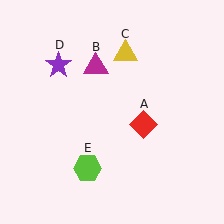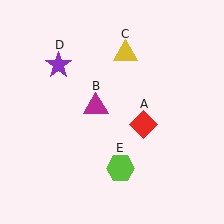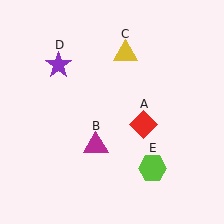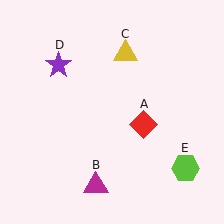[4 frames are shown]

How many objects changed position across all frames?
2 objects changed position: magenta triangle (object B), lime hexagon (object E).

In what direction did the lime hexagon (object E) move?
The lime hexagon (object E) moved right.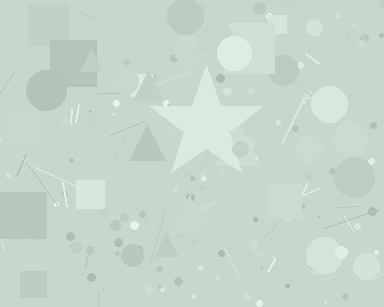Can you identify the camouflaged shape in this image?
The camouflaged shape is a star.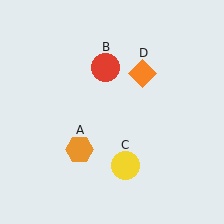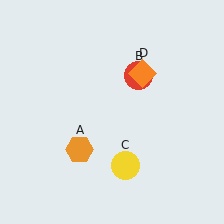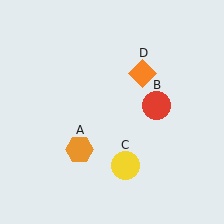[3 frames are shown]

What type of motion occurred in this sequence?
The red circle (object B) rotated clockwise around the center of the scene.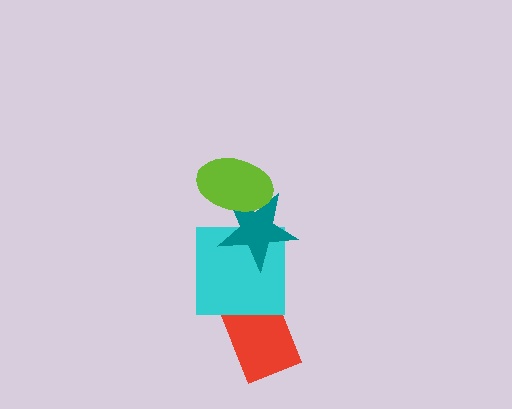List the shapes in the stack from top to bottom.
From top to bottom: the lime ellipse, the teal star, the cyan square, the red rectangle.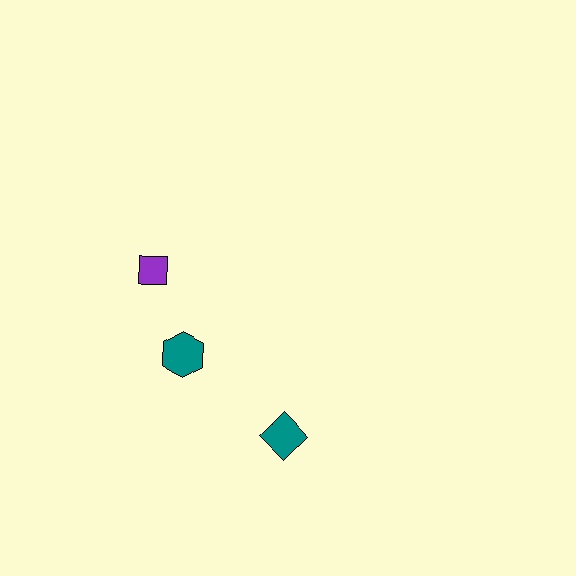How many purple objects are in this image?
There is 1 purple object.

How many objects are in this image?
There are 3 objects.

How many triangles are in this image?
There are no triangles.